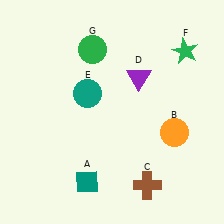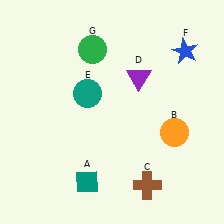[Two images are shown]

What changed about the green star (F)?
In Image 1, F is green. In Image 2, it changed to blue.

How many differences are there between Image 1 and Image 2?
There is 1 difference between the two images.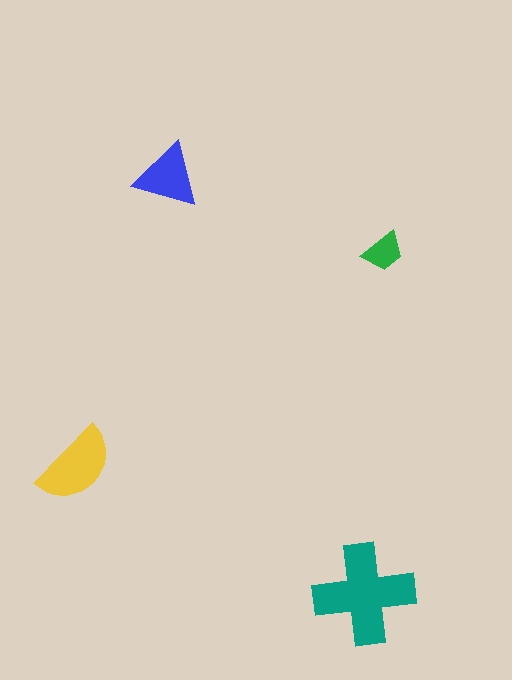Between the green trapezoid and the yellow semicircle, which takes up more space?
The yellow semicircle.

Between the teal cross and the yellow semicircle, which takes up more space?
The teal cross.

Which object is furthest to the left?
The yellow semicircle is leftmost.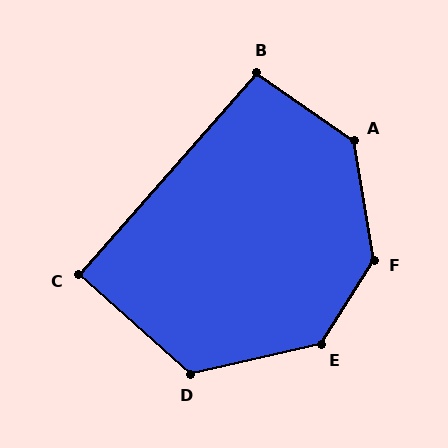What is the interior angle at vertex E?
Approximately 136 degrees (obtuse).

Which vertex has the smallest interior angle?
C, at approximately 90 degrees.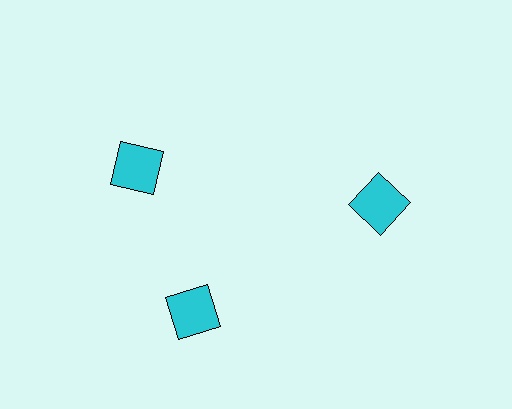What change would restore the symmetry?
The symmetry would be restored by rotating it back into even spacing with its neighbors so that all 3 squares sit at equal angles and equal distance from the center.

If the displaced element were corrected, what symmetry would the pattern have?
It would have 3-fold rotational symmetry — the pattern would map onto itself every 120 degrees.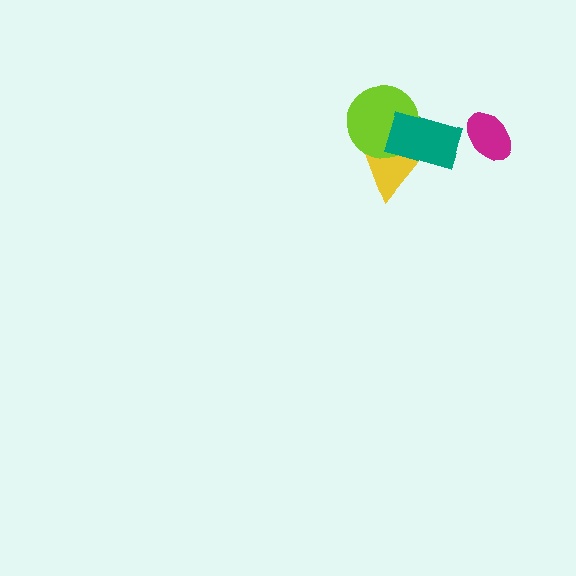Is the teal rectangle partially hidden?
No, no other shape covers it.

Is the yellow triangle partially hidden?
Yes, it is partially covered by another shape.